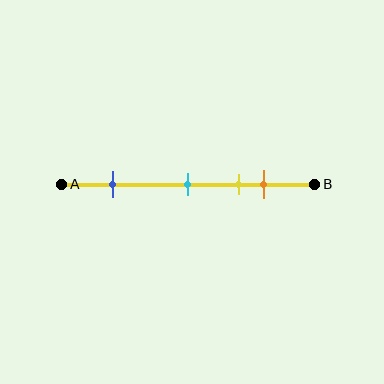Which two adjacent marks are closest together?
The yellow and orange marks are the closest adjacent pair.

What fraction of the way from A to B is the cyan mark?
The cyan mark is approximately 50% (0.5) of the way from A to B.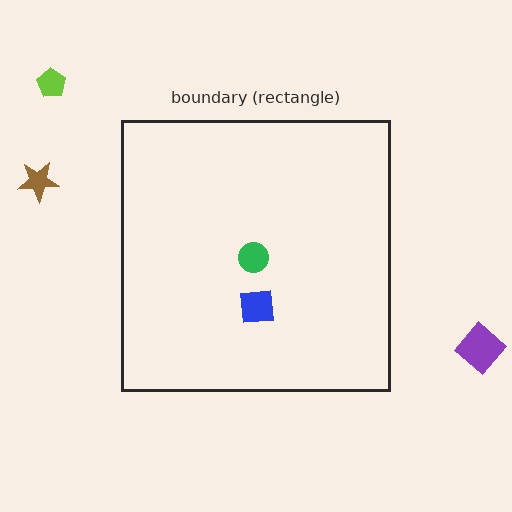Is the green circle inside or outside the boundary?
Inside.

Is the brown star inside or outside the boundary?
Outside.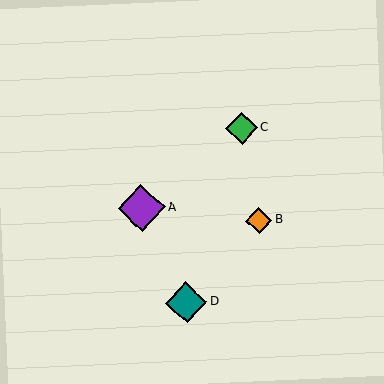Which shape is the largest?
The purple diamond (labeled A) is the largest.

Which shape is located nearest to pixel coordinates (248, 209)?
The orange diamond (labeled B) at (259, 220) is nearest to that location.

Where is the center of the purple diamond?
The center of the purple diamond is at (141, 208).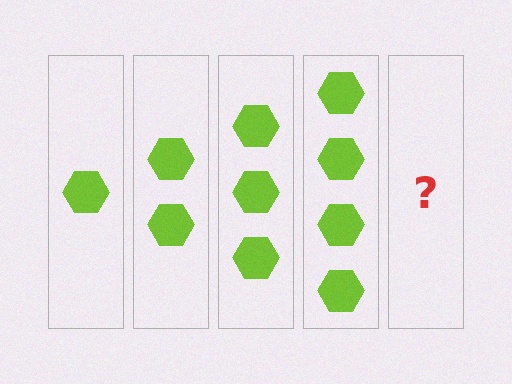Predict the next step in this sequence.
The next step is 5 hexagons.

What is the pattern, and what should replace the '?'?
The pattern is that each step adds one more hexagon. The '?' should be 5 hexagons.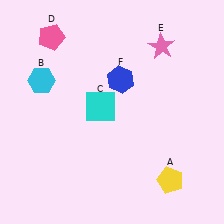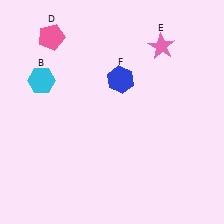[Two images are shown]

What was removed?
The cyan square (C), the yellow pentagon (A) were removed in Image 2.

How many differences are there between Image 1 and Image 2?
There are 2 differences between the two images.